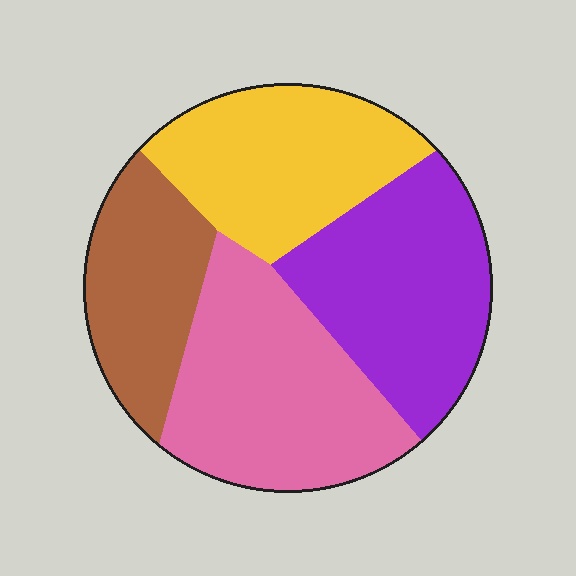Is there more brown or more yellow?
Yellow.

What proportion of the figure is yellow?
Yellow takes up between a sixth and a third of the figure.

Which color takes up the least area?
Brown, at roughly 20%.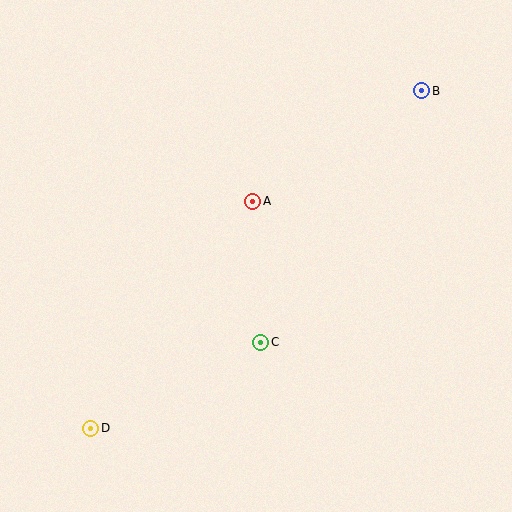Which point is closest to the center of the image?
Point A at (253, 201) is closest to the center.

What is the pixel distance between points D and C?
The distance between D and C is 190 pixels.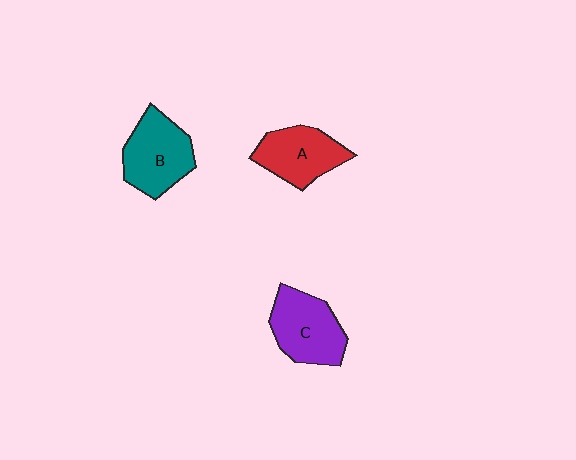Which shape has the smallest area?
Shape A (red).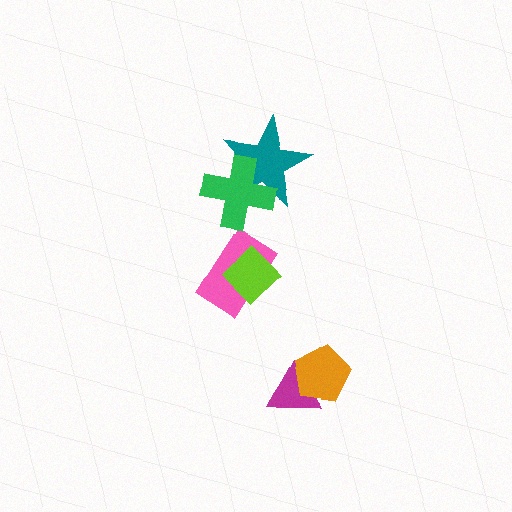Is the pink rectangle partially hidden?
Yes, it is partially covered by another shape.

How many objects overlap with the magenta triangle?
1 object overlaps with the magenta triangle.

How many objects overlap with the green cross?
1 object overlaps with the green cross.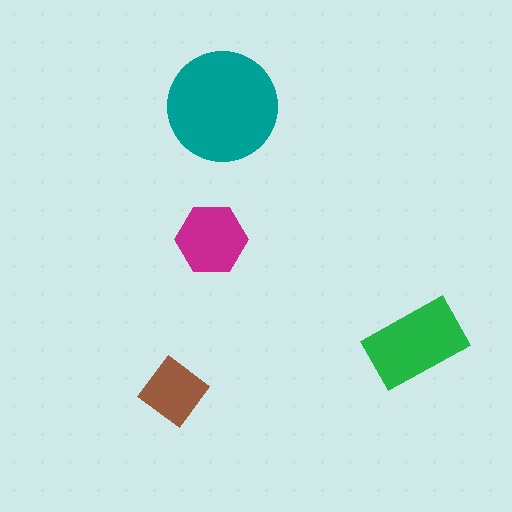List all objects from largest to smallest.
The teal circle, the green rectangle, the magenta hexagon, the brown diamond.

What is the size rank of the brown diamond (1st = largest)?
4th.